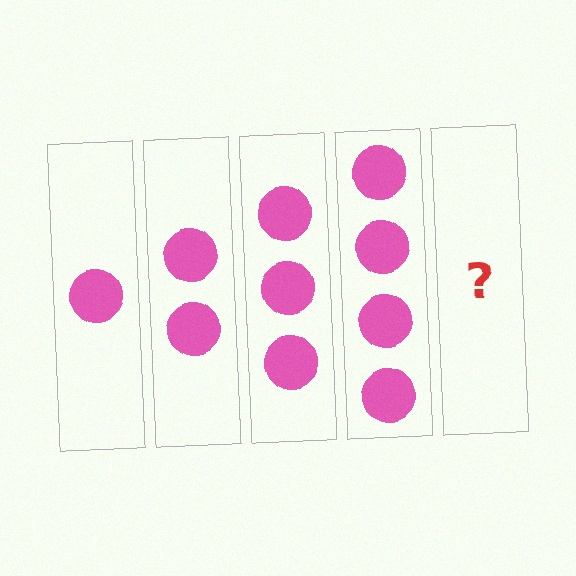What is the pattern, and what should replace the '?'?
The pattern is that each step adds one more circle. The '?' should be 5 circles.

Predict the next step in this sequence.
The next step is 5 circles.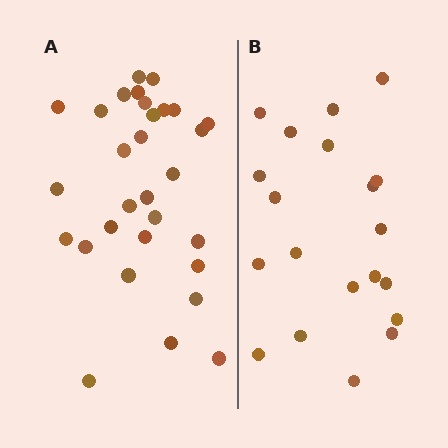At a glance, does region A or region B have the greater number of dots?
Region A (the left region) has more dots.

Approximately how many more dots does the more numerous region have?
Region A has roughly 10 or so more dots than region B.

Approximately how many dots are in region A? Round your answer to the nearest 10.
About 30 dots.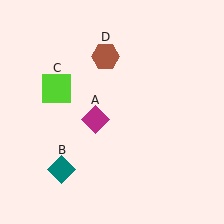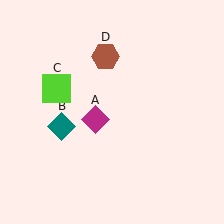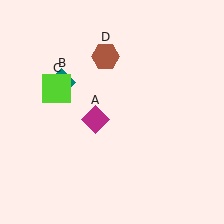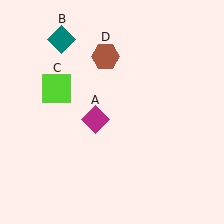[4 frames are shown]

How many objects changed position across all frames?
1 object changed position: teal diamond (object B).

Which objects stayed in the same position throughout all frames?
Magenta diamond (object A) and lime square (object C) and brown hexagon (object D) remained stationary.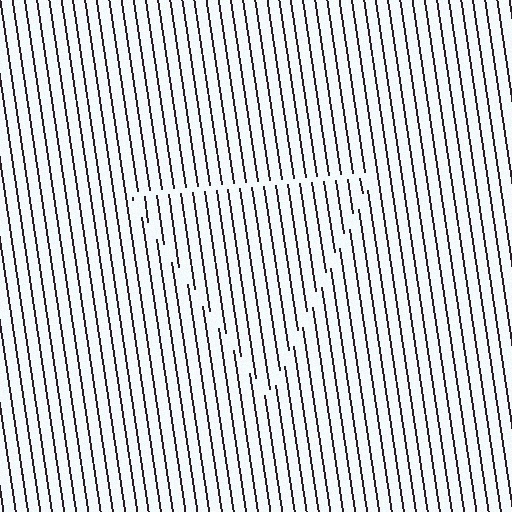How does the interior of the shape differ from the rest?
The interior of the shape contains the same grating, shifted by half a period — the contour is defined by the phase discontinuity where line-ends from the inner and outer gratings abut.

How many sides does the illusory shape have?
3 sides — the line-ends trace a triangle.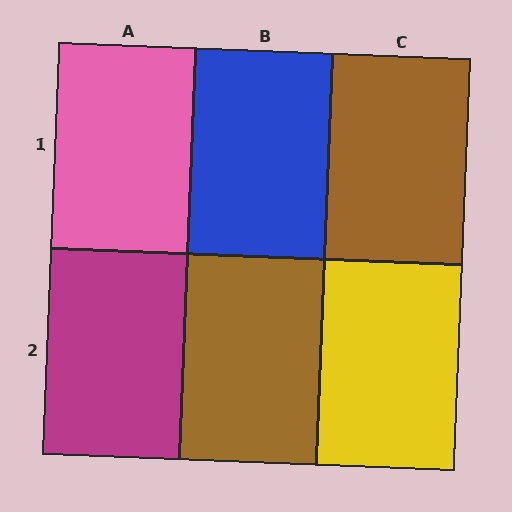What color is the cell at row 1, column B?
Blue.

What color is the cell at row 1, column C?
Brown.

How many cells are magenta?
1 cell is magenta.